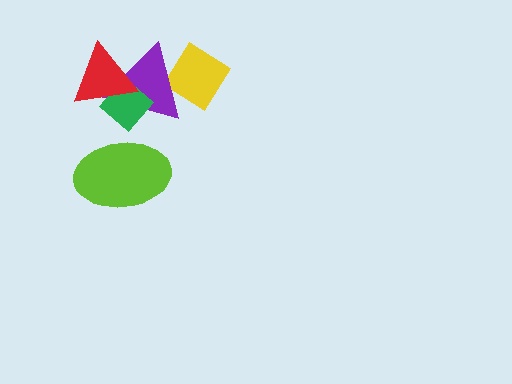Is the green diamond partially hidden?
Yes, it is partially covered by another shape.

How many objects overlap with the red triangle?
2 objects overlap with the red triangle.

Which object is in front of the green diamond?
The red triangle is in front of the green diamond.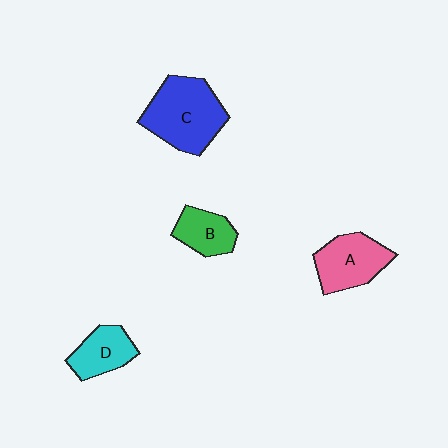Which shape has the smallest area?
Shape B (green).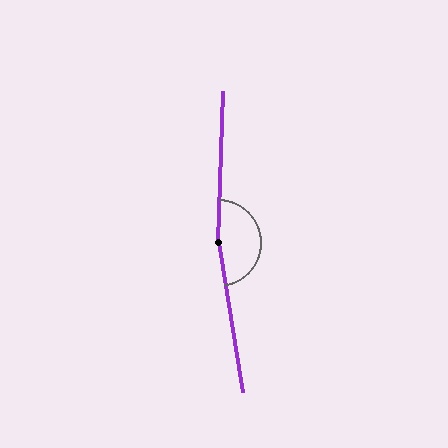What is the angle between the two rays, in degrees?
Approximately 169 degrees.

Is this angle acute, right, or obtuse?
It is obtuse.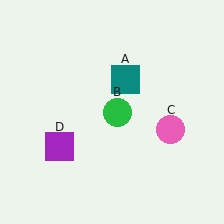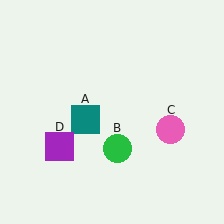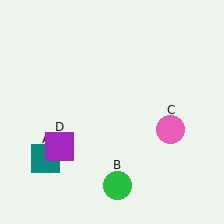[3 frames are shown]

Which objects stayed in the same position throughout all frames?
Pink circle (object C) and purple square (object D) remained stationary.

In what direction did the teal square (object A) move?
The teal square (object A) moved down and to the left.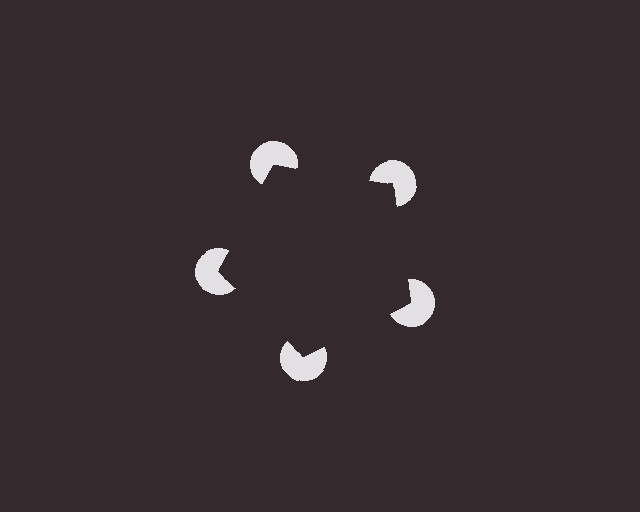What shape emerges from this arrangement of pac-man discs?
An illusory pentagon — its edges are inferred from the aligned wedge cuts in the pac-man discs, not physically drawn.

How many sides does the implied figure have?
5 sides.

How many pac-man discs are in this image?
There are 5 — one at each vertex of the illusory pentagon.